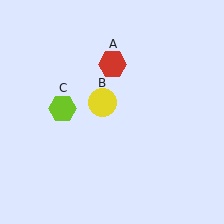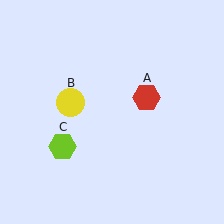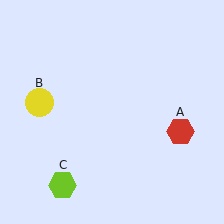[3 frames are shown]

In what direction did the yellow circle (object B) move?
The yellow circle (object B) moved left.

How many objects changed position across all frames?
3 objects changed position: red hexagon (object A), yellow circle (object B), lime hexagon (object C).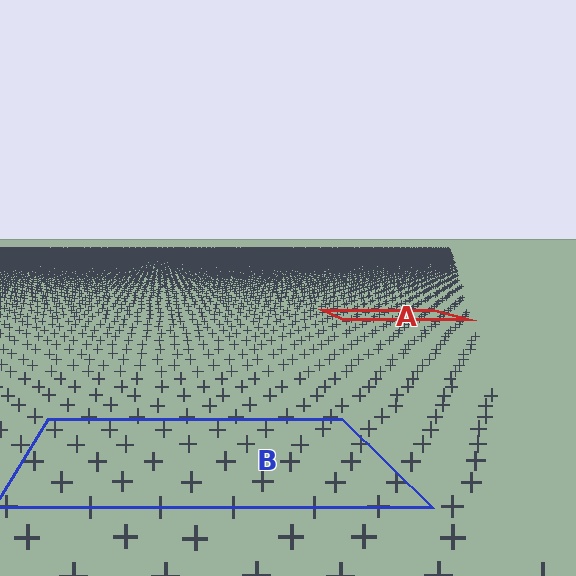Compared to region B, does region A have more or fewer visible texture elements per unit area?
Region A has more texture elements per unit area — they are packed more densely because it is farther away.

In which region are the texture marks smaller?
The texture marks are smaller in region A, because it is farther away.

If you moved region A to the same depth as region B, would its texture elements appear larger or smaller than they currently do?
They would appear larger. At a closer depth, the same texture elements are projected at a bigger on-screen size.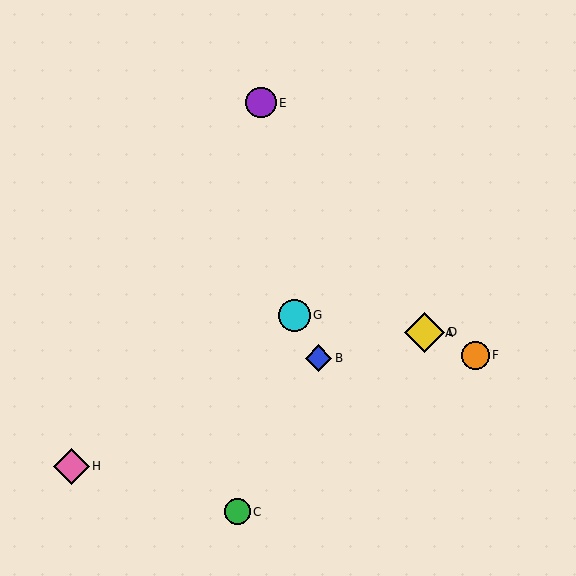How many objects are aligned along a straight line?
3 objects (A, D, F) are aligned along a straight line.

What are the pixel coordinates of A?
Object A is at (426, 333).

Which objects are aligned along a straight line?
Objects A, D, F are aligned along a straight line.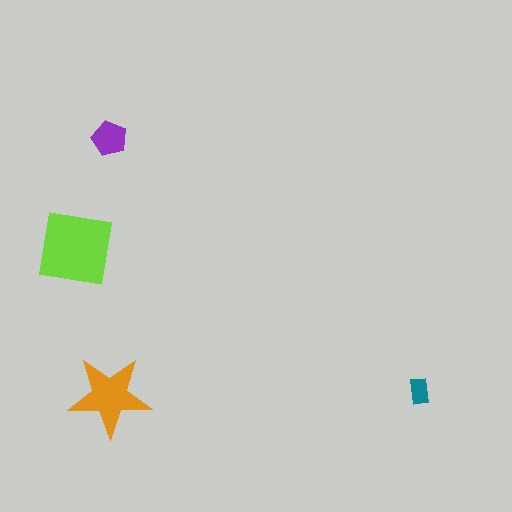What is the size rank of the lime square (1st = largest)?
1st.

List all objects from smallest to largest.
The teal rectangle, the purple pentagon, the orange star, the lime square.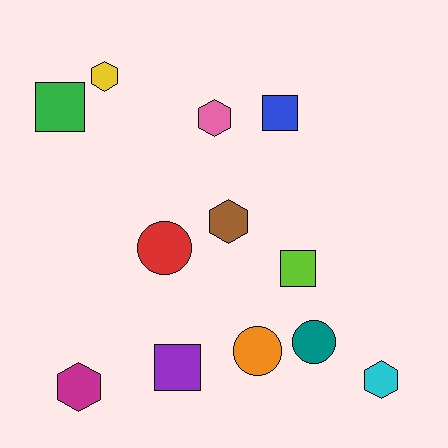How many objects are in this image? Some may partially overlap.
There are 12 objects.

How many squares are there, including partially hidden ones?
There are 4 squares.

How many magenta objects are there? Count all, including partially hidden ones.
There is 1 magenta object.